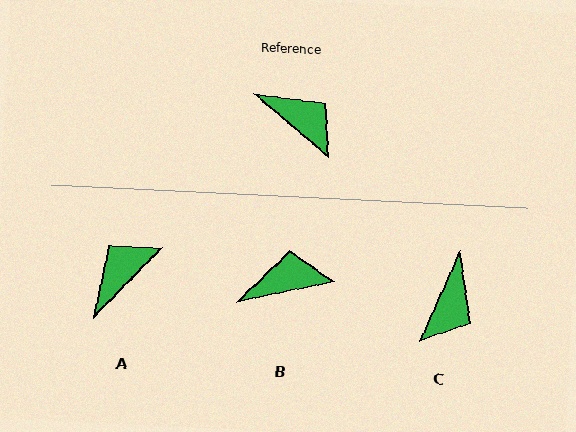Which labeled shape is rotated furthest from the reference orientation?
A, about 86 degrees away.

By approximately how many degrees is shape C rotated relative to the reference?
Approximately 74 degrees clockwise.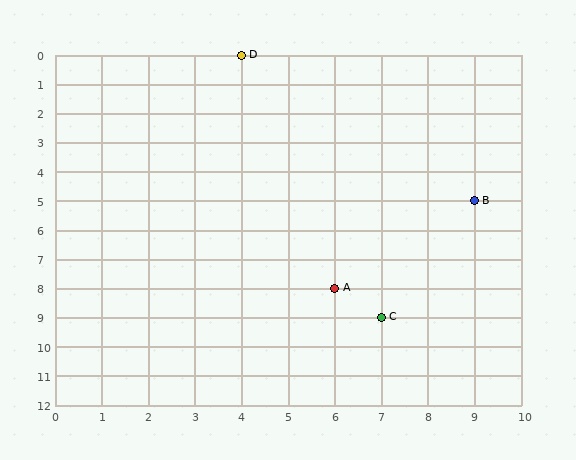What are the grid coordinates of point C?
Point C is at grid coordinates (7, 9).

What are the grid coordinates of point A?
Point A is at grid coordinates (6, 8).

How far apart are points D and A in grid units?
Points D and A are 2 columns and 8 rows apart (about 8.2 grid units diagonally).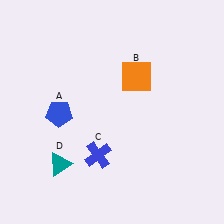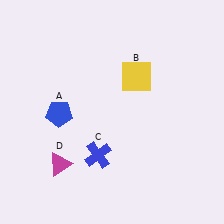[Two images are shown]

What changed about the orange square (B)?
In Image 1, B is orange. In Image 2, it changed to yellow.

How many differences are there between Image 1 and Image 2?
There are 2 differences between the two images.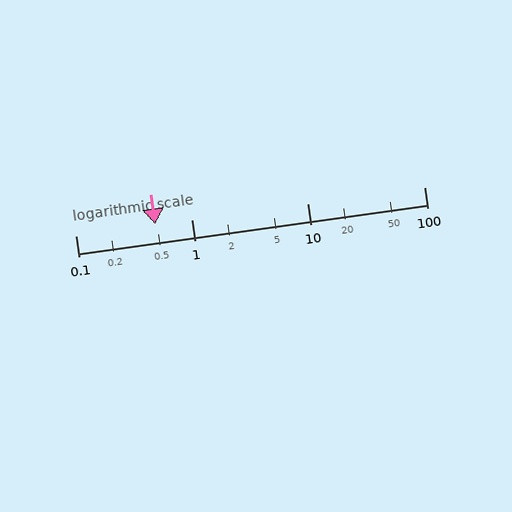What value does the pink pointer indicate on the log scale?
The pointer indicates approximately 0.49.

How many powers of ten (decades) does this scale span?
The scale spans 3 decades, from 0.1 to 100.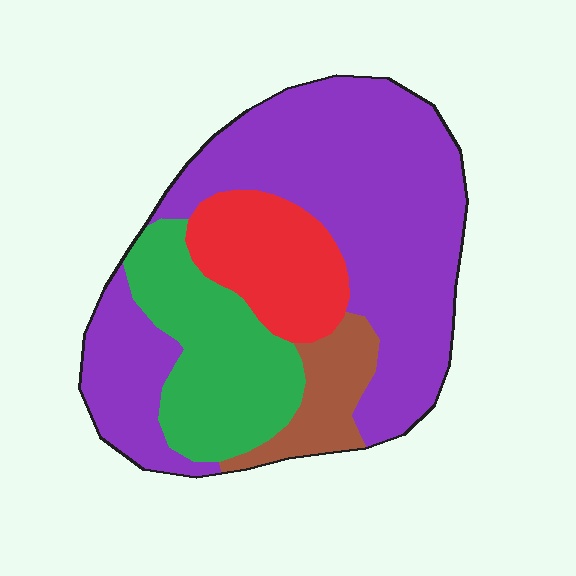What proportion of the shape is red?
Red covers 15% of the shape.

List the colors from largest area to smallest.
From largest to smallest: purple, green, red, brown.